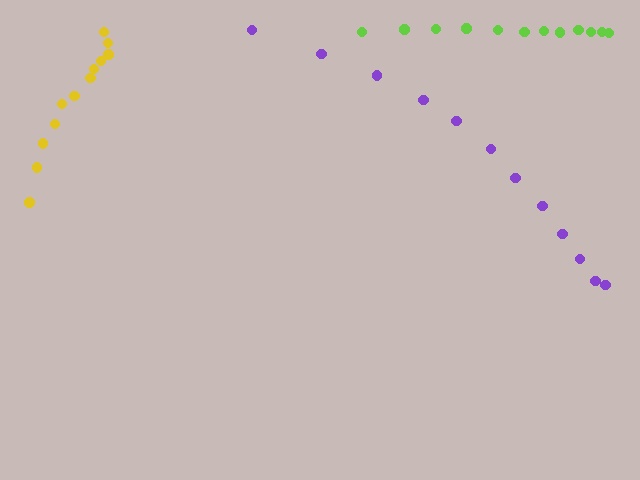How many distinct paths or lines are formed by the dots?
There are 3 distinct paths.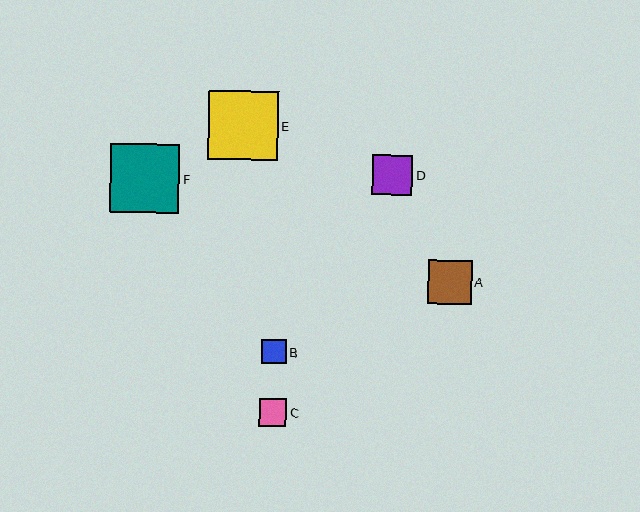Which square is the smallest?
Square B is the smallest with a size of approximately 24 pixels.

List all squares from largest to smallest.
From largest to smallest: E, F, A, D, C, B.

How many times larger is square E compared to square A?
Square E is approximately 1.6 times the size of square A.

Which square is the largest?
Square E is the largest with a size of approximately 69 pixels.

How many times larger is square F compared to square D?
Square F is approximately 1.7 times the size of square D.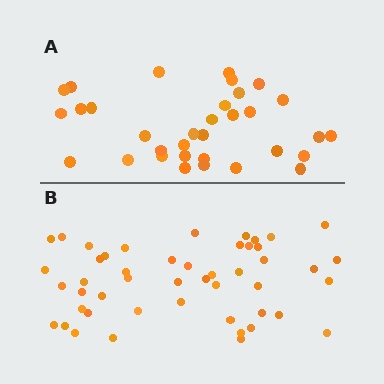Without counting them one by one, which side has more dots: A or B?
Region B (the bottom region) has more dots.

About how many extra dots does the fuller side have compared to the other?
Region B has approximately 15 more dots than region A.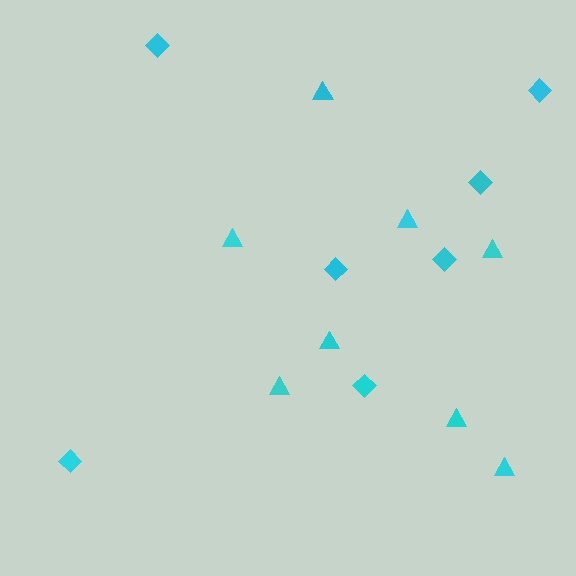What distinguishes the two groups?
There are 2 groups: one group of diamonds (7) and one group of triangles (8).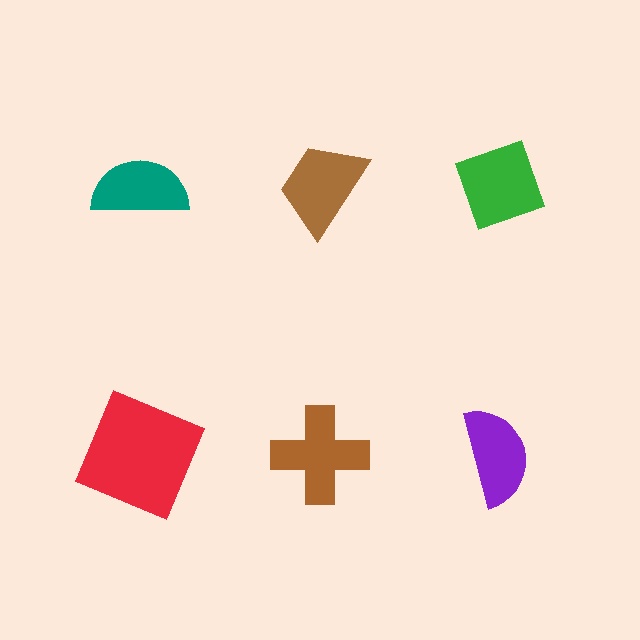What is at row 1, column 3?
A green diamond.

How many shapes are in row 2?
3 shapes.